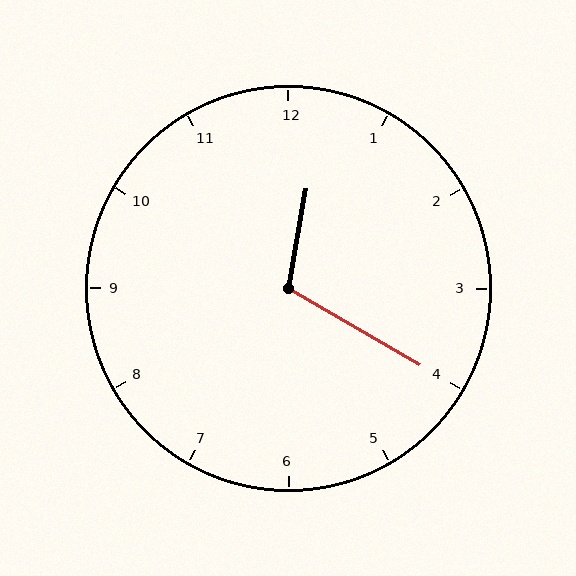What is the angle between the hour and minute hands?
Approximately 110 degrees.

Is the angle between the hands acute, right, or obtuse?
It is obtuse.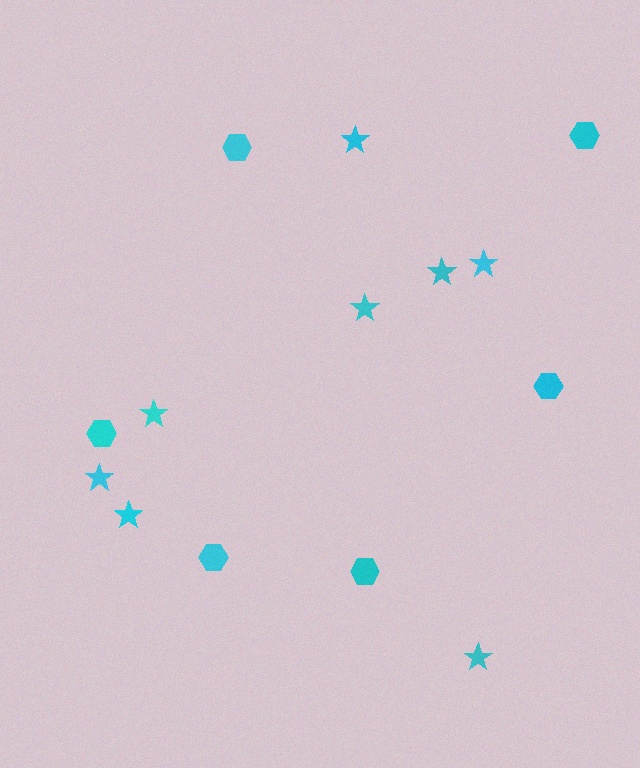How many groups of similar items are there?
There are 2 groups: one group of hexagons (6) and one group of stars (8).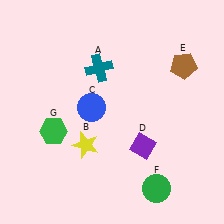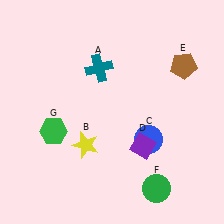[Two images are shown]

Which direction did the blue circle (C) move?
The blue circle (C) moved right.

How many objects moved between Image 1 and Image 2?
1 object moved between the two images.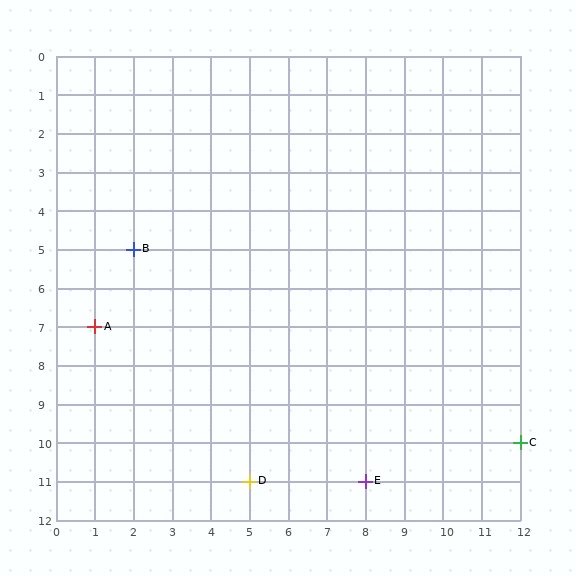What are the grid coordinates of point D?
Point D is at grid coordinates (5, 11).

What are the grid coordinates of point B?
Point B is at grid coordinates (2, 5).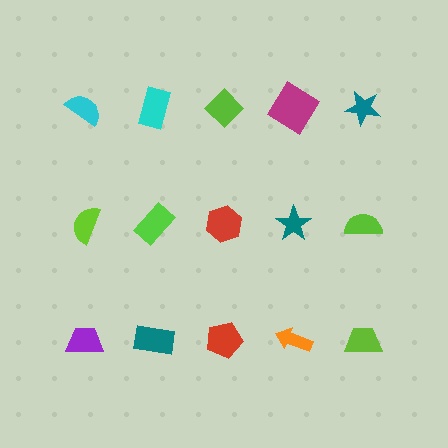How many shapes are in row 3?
5 shapes.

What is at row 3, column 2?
A teal rectangle.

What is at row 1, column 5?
A teal star.